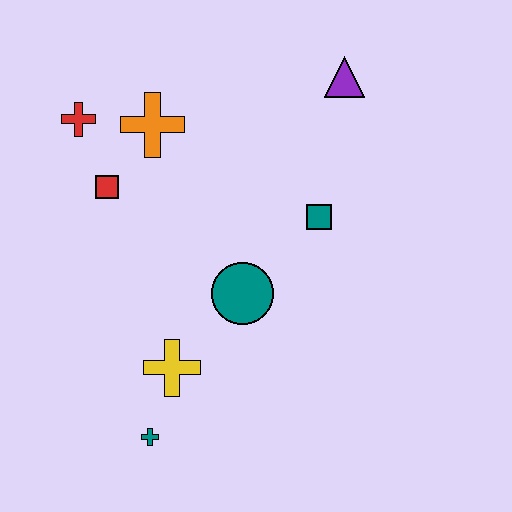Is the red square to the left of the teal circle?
Yes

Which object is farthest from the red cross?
The teal cross is farthest from the red cross.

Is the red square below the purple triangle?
Yes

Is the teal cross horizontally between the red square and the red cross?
No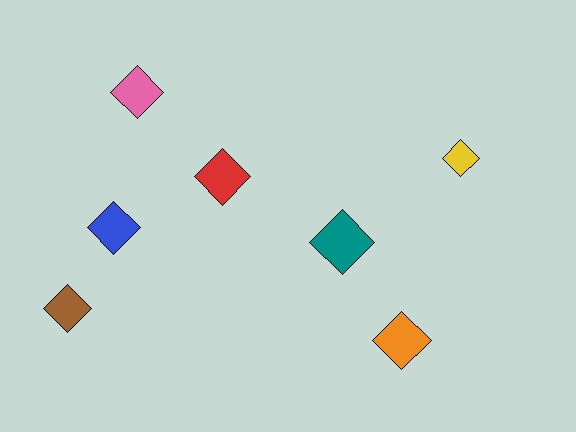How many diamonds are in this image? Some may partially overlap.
There are 7 diamonds.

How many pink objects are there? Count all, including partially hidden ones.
There is 1 pink object.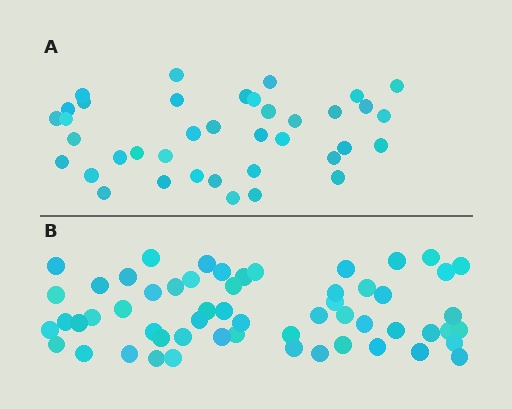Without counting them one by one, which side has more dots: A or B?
Region B (the bottom region) has more dots.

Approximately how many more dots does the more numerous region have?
Region B has approximately 20 more dots than region A.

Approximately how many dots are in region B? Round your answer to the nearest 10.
About 60 dots. (The exact count is 57, which rounds to 60.)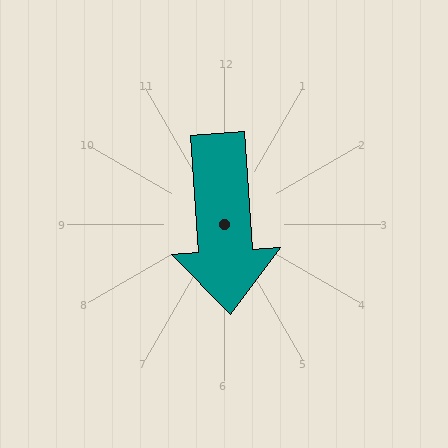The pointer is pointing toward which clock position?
Roughly 6 o'clock.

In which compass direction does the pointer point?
South.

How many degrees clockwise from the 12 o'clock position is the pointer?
Approximately 176 degrees.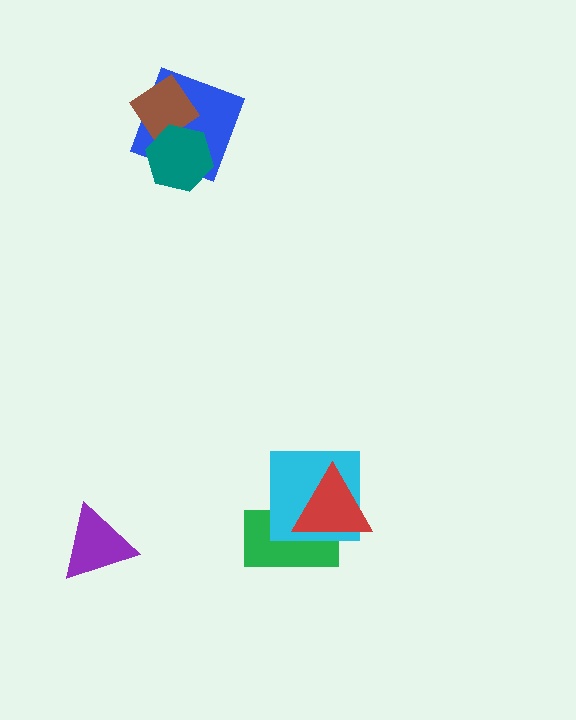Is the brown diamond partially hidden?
Yes, it is partially covered by another shape.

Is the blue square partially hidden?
Yes, it is partially covered by another shape.